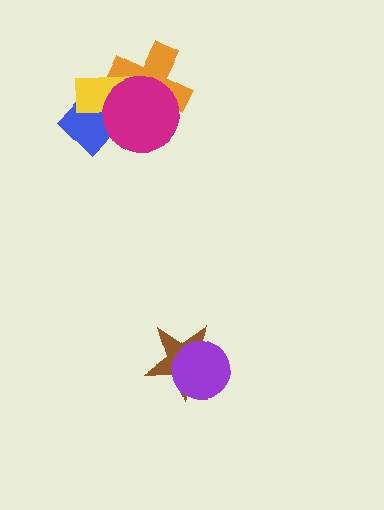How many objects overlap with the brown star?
1 object overlaps with the brown star.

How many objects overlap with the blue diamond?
2 objects overlap with the blue diamond.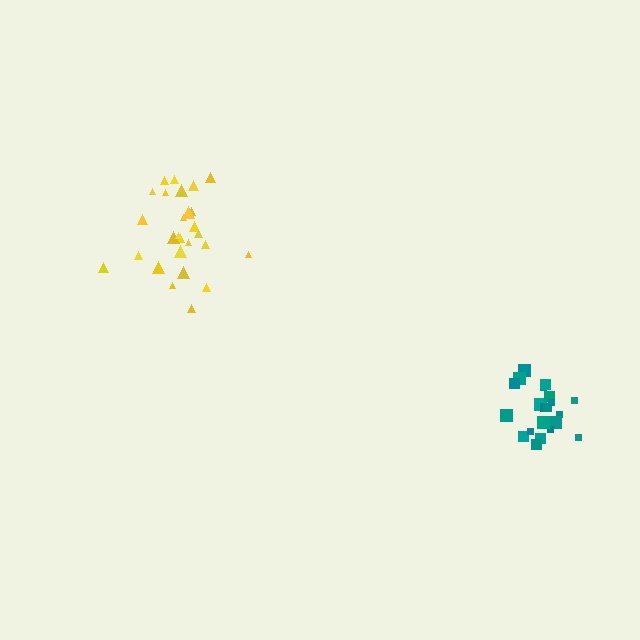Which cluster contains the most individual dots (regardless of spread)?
Yellow (28).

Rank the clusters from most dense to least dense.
teal, yellow.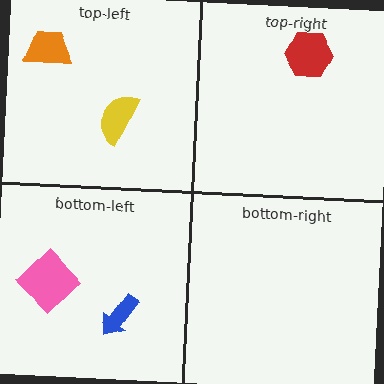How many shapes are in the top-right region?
1.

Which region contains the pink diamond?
The bottom-left region.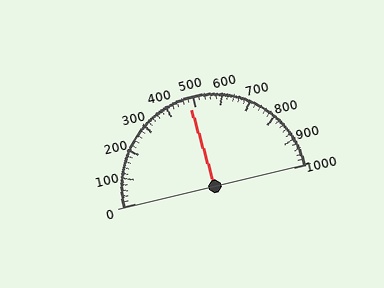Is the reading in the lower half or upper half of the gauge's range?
The reading is in the lower half of the range (0 to 1000).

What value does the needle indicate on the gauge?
The needle indicates approximately 480.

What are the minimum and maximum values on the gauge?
The gauge ranges from 0 to 1000.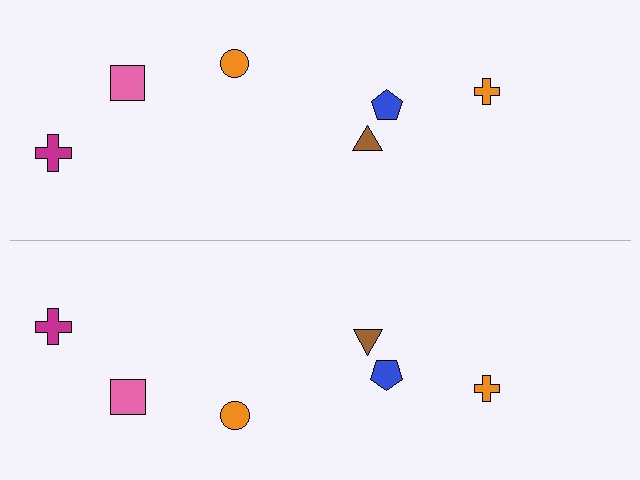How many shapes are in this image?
There are 12 shapes in this image.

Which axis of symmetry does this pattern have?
The pattern has a horizontal axis of symmetry running through the center of the image.